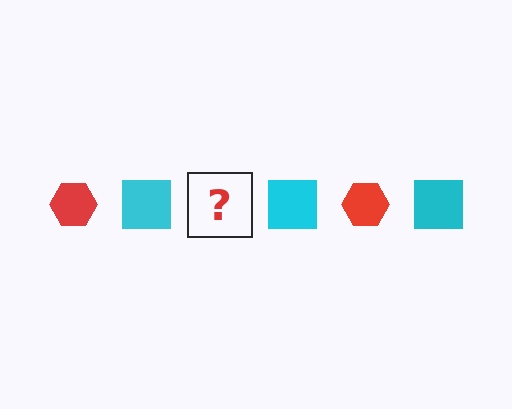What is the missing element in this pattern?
The missing element is a red hexagon.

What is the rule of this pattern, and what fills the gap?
The rule is that the pattern alternates between red hexagon and cyan square. The gap should be filled with a red hexagon.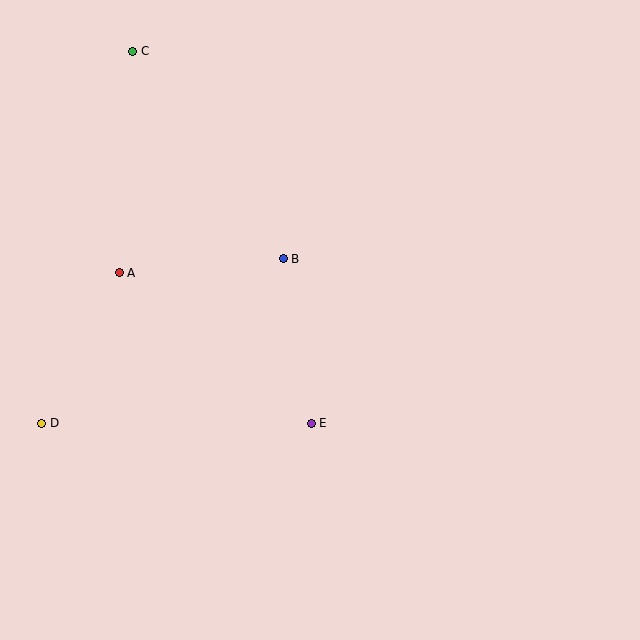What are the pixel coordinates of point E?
Point E is at (311, 423).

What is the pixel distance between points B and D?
The distance between B and D is 292 pixels.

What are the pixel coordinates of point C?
Point C is at (133, 51).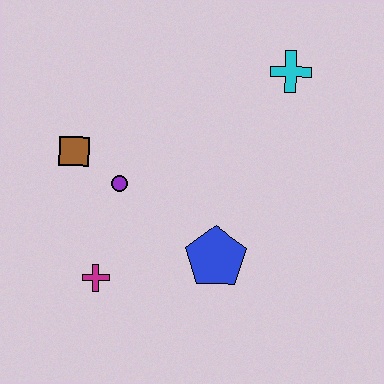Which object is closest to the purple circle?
The brown square is closest to the purple circle.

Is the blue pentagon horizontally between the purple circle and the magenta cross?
No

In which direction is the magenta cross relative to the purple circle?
The magenta cross is below the purple circle.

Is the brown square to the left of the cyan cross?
Yes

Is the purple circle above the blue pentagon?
Yes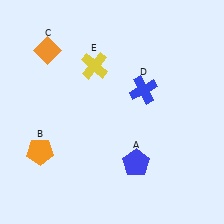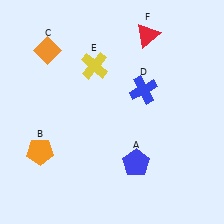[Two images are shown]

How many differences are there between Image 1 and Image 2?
There is 1 difference between the two images.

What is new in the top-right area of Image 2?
A red triangle (F) was added in the top-right area of Image 2.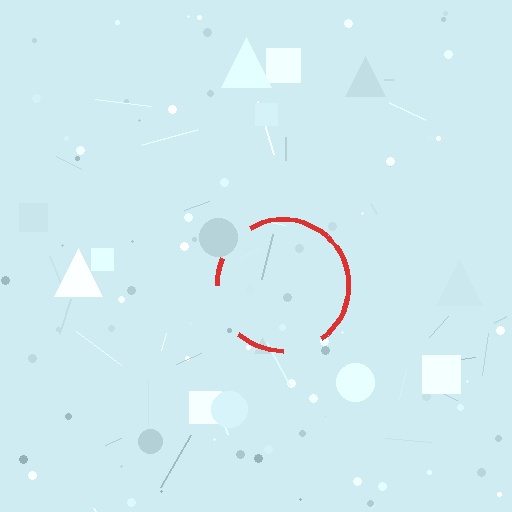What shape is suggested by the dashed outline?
The dashed outline suggests a circle.